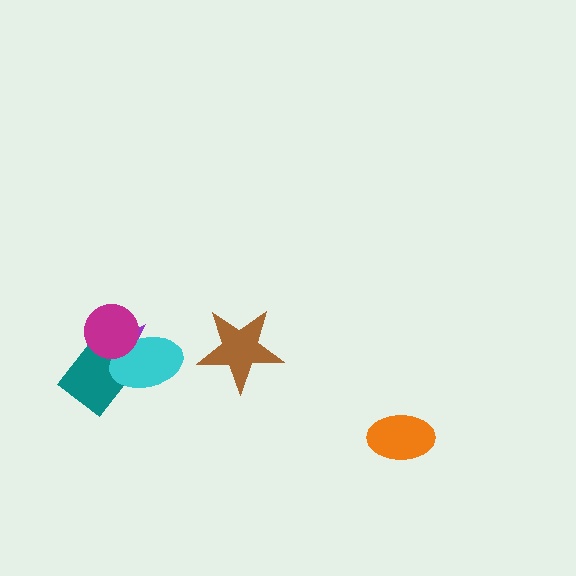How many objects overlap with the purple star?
3 objects overlap with the purple star.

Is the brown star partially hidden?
No, no other shape covers it.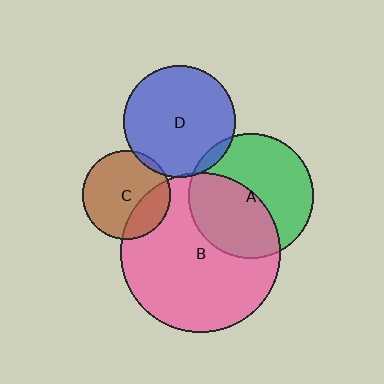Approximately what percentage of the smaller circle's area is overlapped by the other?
Approximately 5%.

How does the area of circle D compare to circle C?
Approximately 1.6 times.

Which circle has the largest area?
Circle B (pink).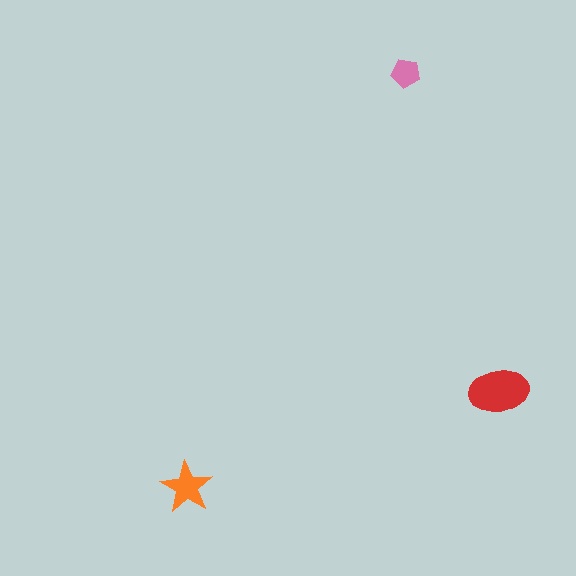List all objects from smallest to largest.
The pink pentagon, the orange star, the red ellipse.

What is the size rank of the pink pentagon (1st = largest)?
3rd.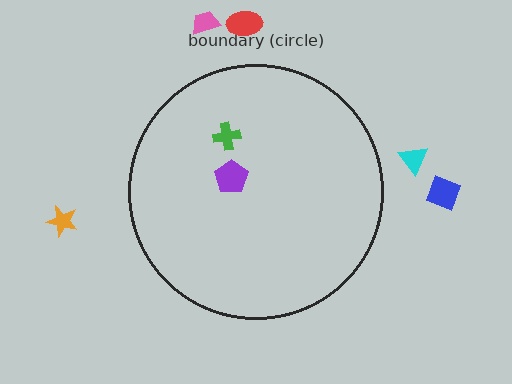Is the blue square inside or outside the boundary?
Outside.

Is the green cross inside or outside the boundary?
Inside.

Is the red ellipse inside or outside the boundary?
Outside.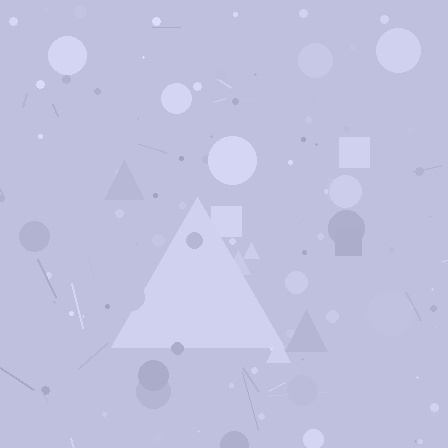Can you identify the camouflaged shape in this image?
The camouflaged shape is a triangle.